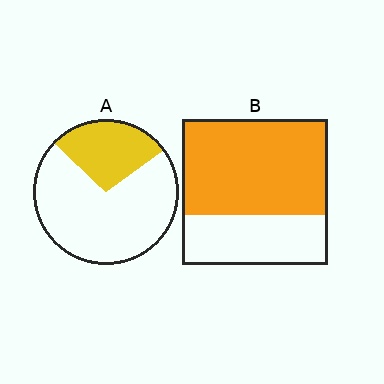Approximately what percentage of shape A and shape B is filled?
A is approximately 30% and B is approximately 65%.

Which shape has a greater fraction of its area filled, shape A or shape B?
Shape B.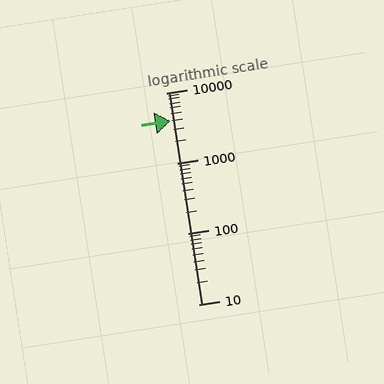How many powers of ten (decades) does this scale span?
The scale spans 3 decades, from 10 to 10000.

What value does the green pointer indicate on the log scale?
The pointer indicates approximately 4000.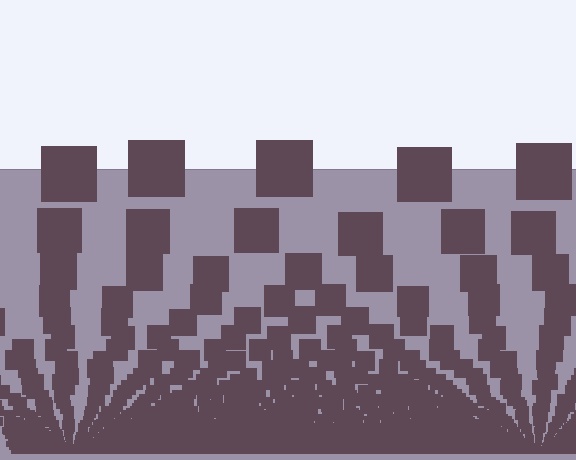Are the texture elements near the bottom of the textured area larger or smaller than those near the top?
Smaller. The gradient is inverted — elements near the bottom are smaller and denser.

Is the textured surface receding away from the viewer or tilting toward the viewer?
The surface appears to tilt toward the viewer. Texture elements get larger and sparser toward the top.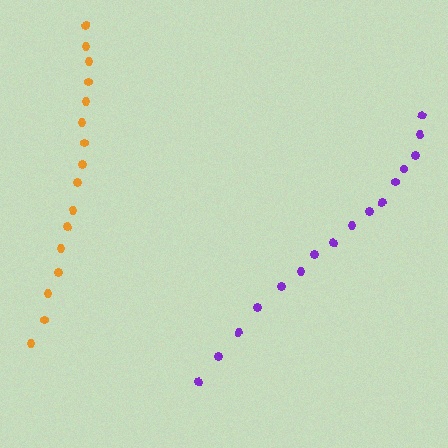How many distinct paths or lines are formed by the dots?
There are 2 distinct paths.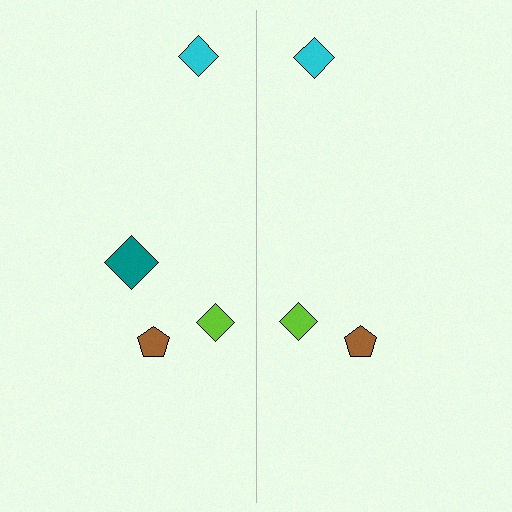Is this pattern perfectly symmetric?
No, the pattern is not perfectly symmetric. A teal diamond is missing from the right side.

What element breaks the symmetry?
A teal diamond is missing from the right side.